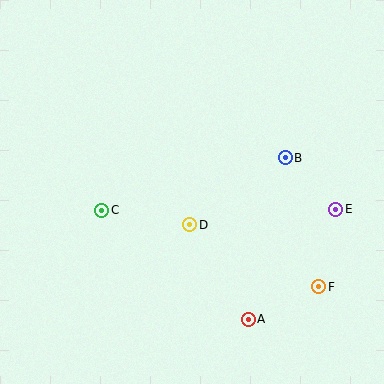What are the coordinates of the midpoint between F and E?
The midpoint between F and E is at (327, 248).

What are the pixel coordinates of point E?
Point E is at (336, 209).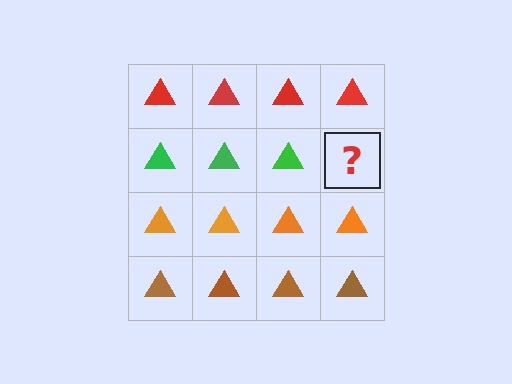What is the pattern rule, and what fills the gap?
The rule is that each row has a consistent color. The gap should be filled with a green triangle.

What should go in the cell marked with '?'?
The missing cell should contain a green triangle.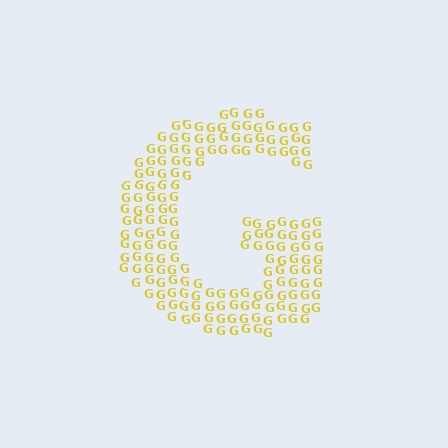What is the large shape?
The large shape is the letter G.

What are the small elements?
The small elements are letter G's.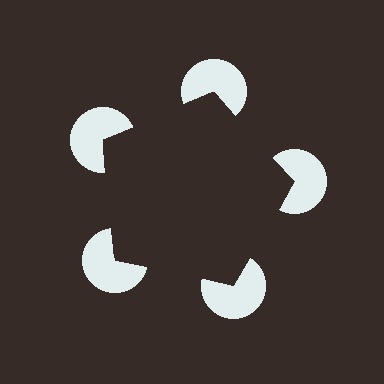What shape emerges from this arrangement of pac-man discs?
An illusory pentagon — its edges are inferred from the aligned wedge cuts in the pac-man discs, not physically drawn.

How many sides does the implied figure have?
5 sides.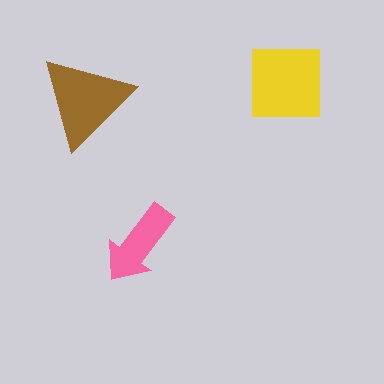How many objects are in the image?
There are 3 objects in the image.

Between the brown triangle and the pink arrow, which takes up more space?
The brown triangle.